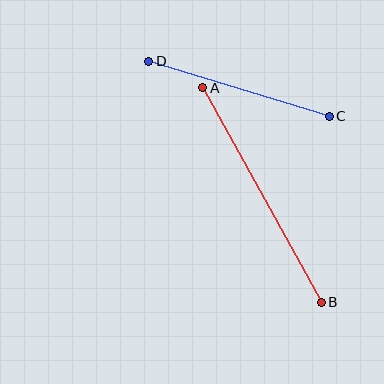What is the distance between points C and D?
The distance is approximately 189 pixels.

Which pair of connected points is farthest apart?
Points A and B are farthest apart.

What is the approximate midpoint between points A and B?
The midpoint is at approximately (262, 195) pixels.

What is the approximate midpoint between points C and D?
The midpoint is at approximately (239, 89) pixels.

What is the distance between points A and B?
The distance is approximately 245 pixels.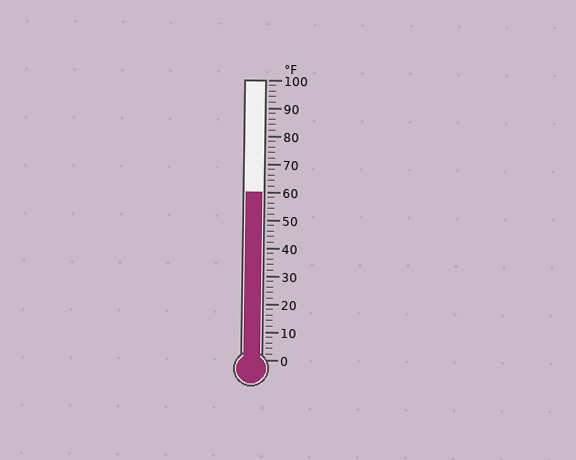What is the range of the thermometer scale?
The thermometer scale ranges from 0°F to 100°F.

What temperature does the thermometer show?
The thermometer shows approximately 60°F.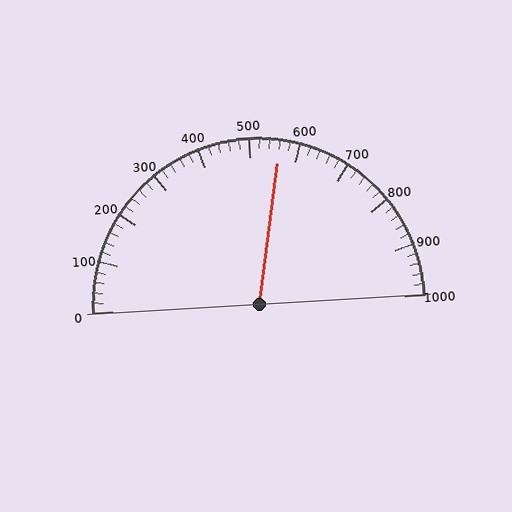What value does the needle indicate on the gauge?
The needle indicates approximately 560.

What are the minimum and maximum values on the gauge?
The gauge ranges from 0 to 1000.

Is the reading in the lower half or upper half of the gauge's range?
The reading is in the upper half of the range (0 to 1000).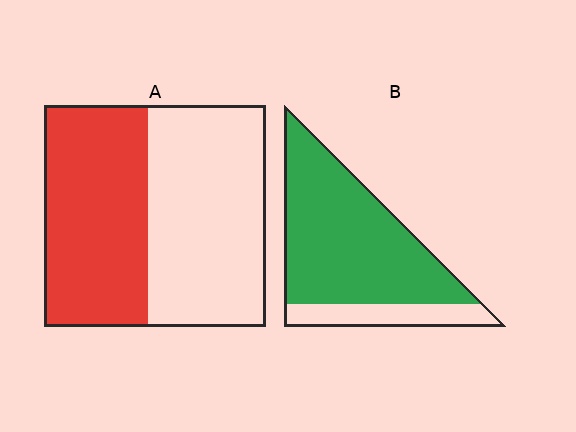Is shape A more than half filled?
Roughly half.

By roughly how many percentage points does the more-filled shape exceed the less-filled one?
By roughly 35 percentage points (B over A).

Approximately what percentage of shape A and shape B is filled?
A is approximately 45% and B is approximately 80%.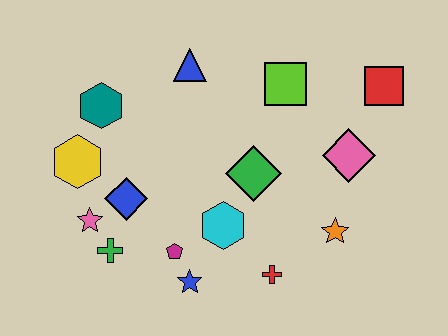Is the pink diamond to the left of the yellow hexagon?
No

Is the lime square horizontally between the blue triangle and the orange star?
Yes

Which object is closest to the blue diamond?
The pink star is closest to the blue diamond.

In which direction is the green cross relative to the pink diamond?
The green cross is to the left of the pink diamond.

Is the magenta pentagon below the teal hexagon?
Yes